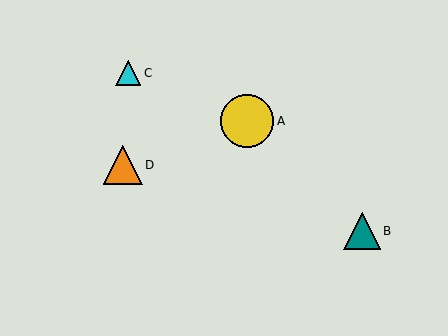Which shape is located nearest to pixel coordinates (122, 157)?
The orange triangle (labeled D) at (123, 165) is nearest to that location.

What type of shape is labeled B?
Shape B is a teal triangle.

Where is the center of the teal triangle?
The center of the teal triangle is at (362, 231).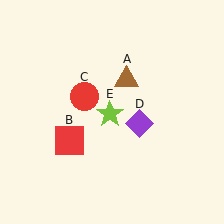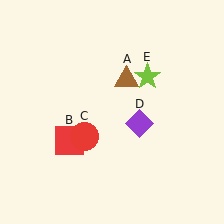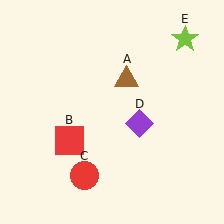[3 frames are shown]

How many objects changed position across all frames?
2 objects changed position: red circle (object C), lime star (object E).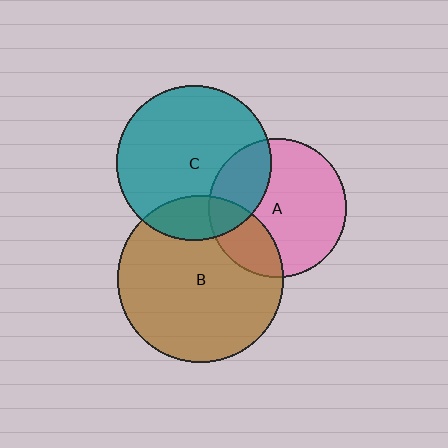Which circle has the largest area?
Circle B (brown).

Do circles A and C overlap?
Yes.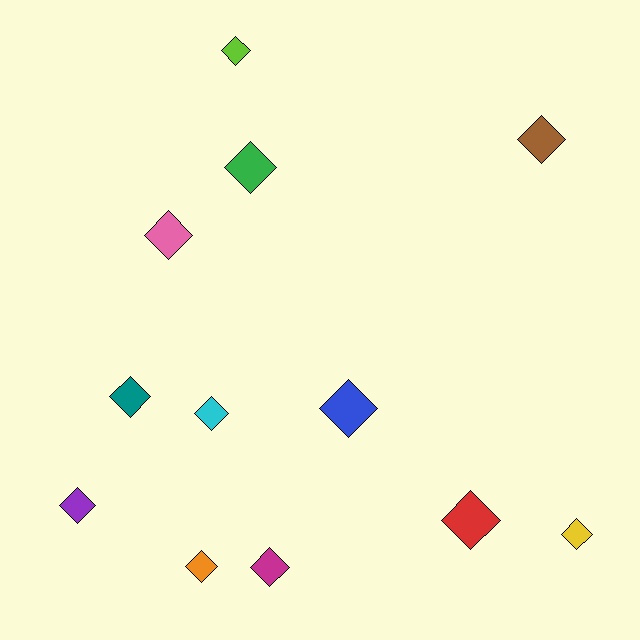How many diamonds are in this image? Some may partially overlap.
There are 12 diamonds.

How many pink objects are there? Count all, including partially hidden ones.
There is 1 pink object.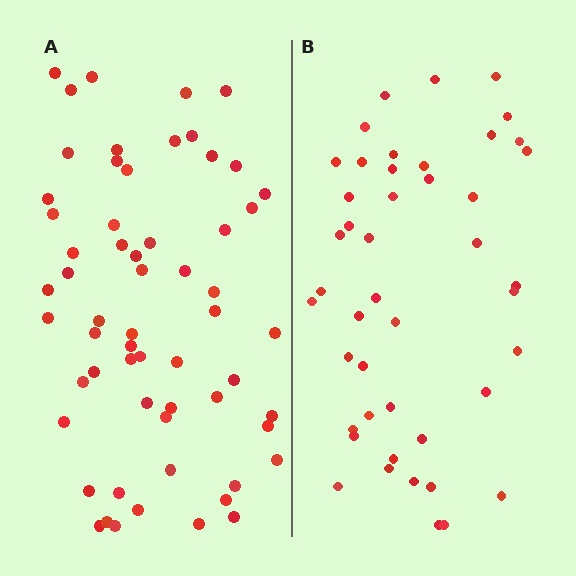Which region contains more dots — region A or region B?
Region A (the left region) has more dots.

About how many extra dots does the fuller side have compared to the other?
Region A has approximately 15 more dots than region B.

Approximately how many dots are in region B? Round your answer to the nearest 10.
About 40 dots. (The exact count is 45, which rounds to 40.)